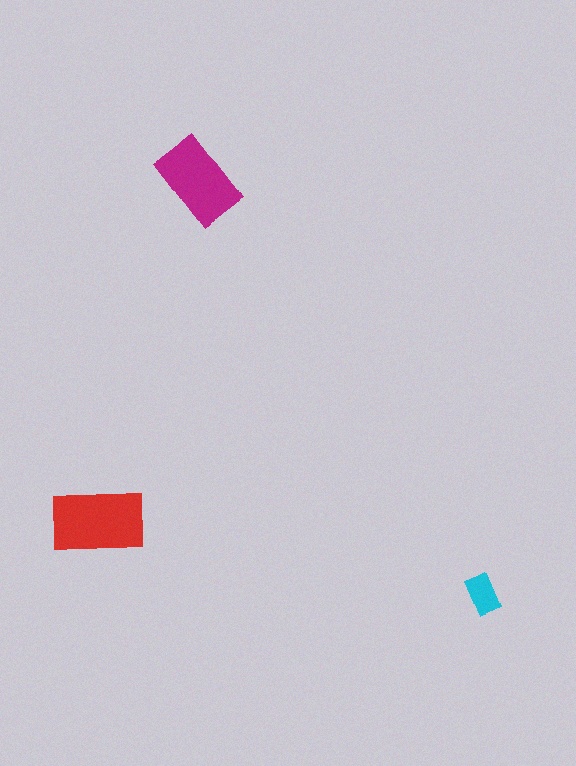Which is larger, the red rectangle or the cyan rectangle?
The red one.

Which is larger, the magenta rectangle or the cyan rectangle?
The magenta one.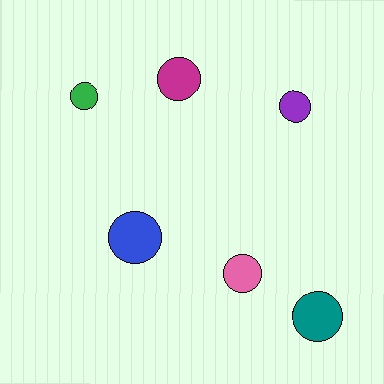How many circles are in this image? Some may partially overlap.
There are 6 circles.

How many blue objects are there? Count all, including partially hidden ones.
There is 1 blue object.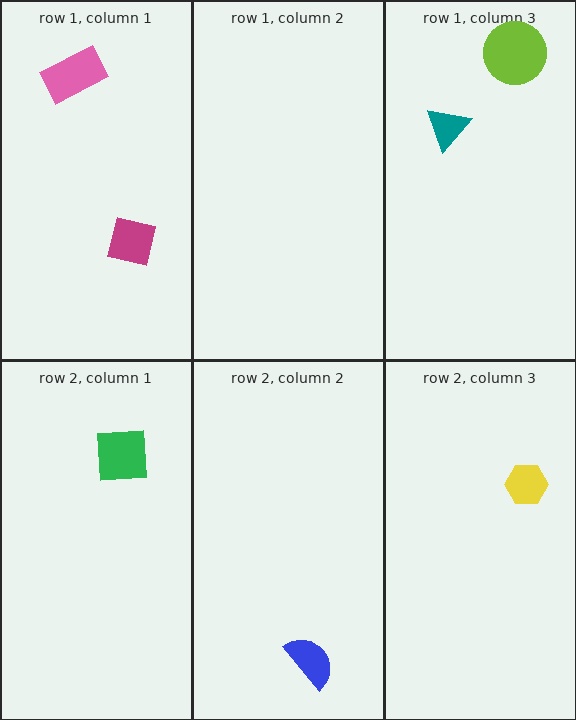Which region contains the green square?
The row 2, column 1 region.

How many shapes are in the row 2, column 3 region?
1.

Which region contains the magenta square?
The row 1, column 1 region.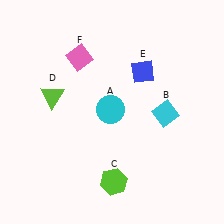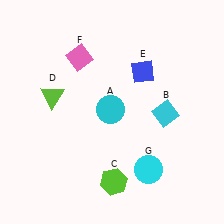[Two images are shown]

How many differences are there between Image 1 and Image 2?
There is 1 difference between the two images.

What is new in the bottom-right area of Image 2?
A cyan circle (G) was added in the bottom-right area of Image 2.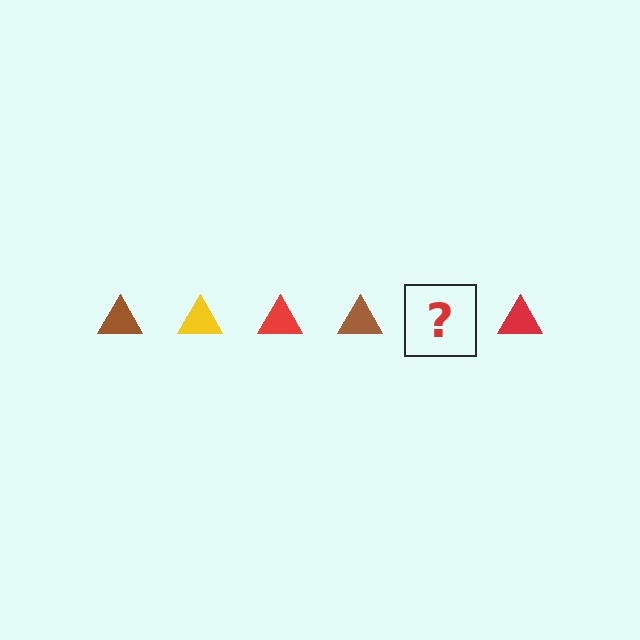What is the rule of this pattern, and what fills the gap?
The rule is that the pattern cycles through brown, yellow, red triangles. The gap should be filled with a yellow triangle.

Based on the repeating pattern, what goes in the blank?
The blank should be a yellow triangle.